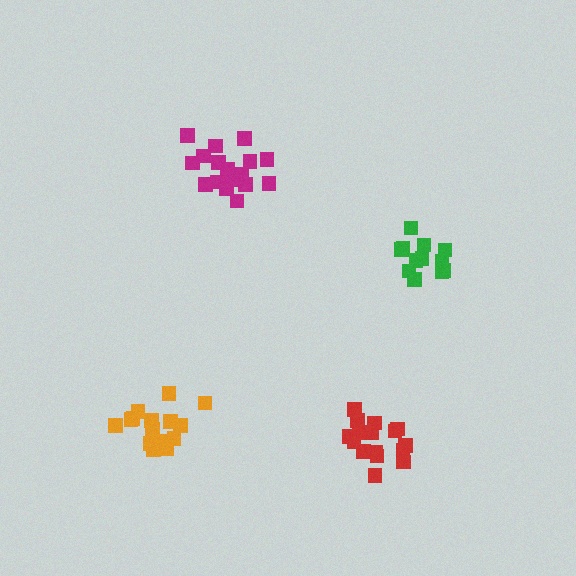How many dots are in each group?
Group 1: 13 dots, Group 2: 18 dots, Group 3: 16 dots, Group 4: 15 dots (62 total).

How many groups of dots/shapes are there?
There are 4 groups.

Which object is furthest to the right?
The green cluster is rightmost.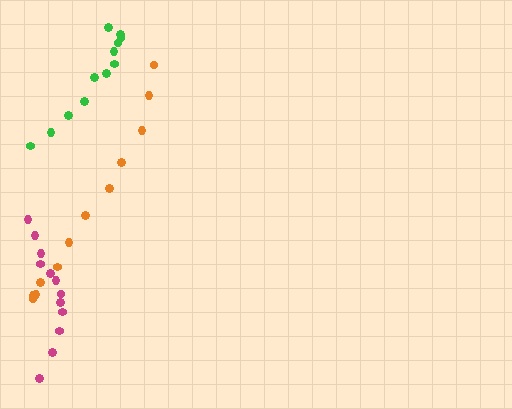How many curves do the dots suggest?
There are 3 distinct paths.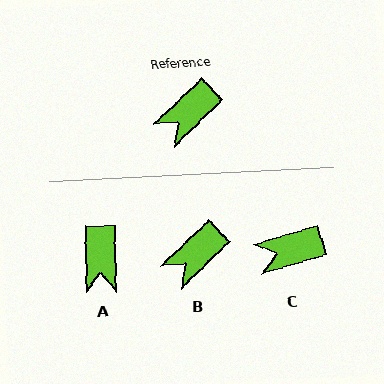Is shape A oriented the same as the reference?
No, it is off by about 48 degrees.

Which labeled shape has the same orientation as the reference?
B.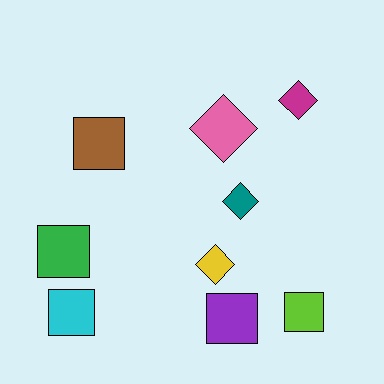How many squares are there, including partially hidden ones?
There are 5 squares.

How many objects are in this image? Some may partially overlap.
There are 9 objects.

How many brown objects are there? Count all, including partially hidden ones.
There is 1 brown object.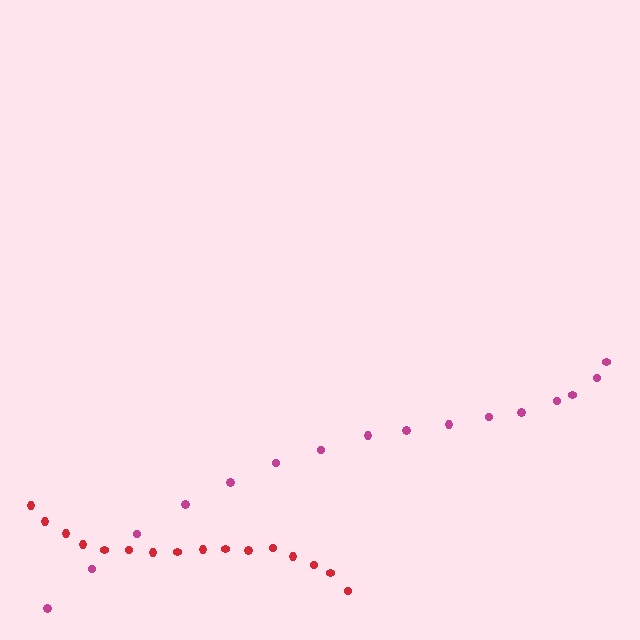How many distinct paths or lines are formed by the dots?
There are 2 distinct paths.